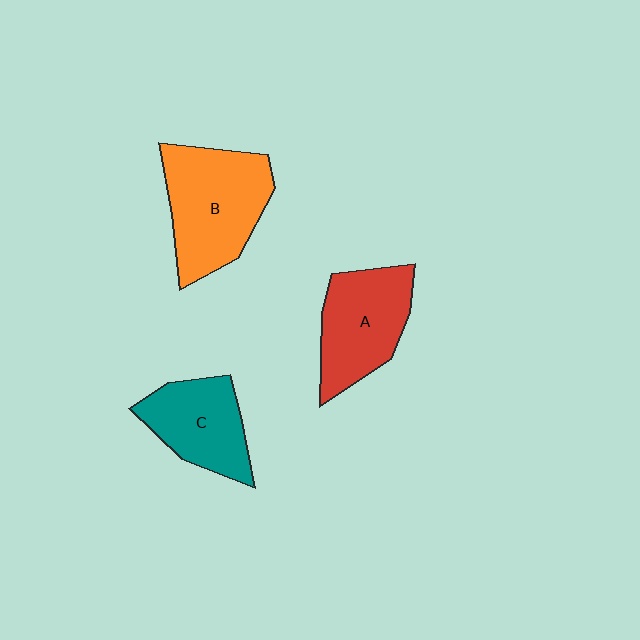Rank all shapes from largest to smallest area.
From largest to smallest: B (orange), A (red), C (teal).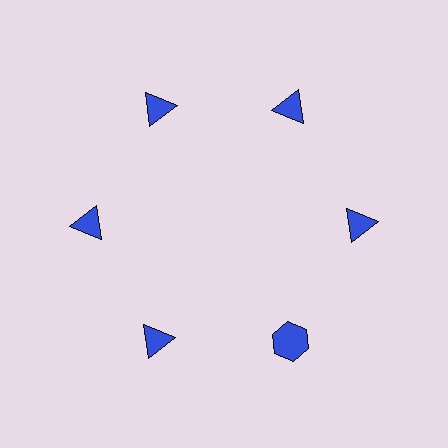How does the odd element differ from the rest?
It has a different shape: hexagon instead of triangle.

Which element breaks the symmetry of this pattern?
The blue hexagon at roughly the 5 o'clock position breaks the symmetry. All other shapes are blue triangles.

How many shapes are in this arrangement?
There are 6 shapes arranged in a ring pattern.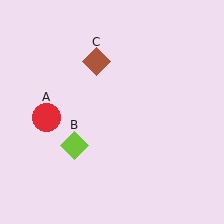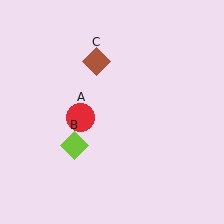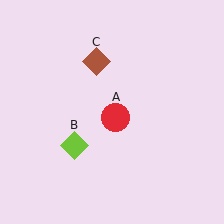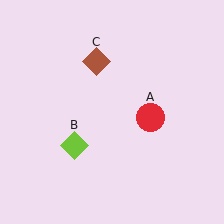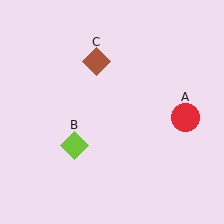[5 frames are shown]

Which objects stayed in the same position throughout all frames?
Lime diamond (object B) and brown diamond (object C) remained stationary.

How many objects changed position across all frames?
1 object changed position: red circle (object A).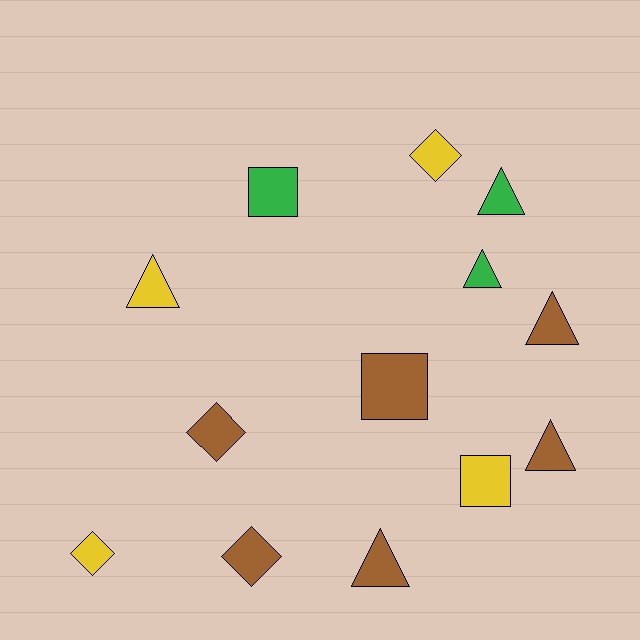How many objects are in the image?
There are 13 objects.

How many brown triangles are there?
There are 3 brown triangles.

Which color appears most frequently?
Brown, with 6 objects.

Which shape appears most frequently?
Triangle, with 6 objects.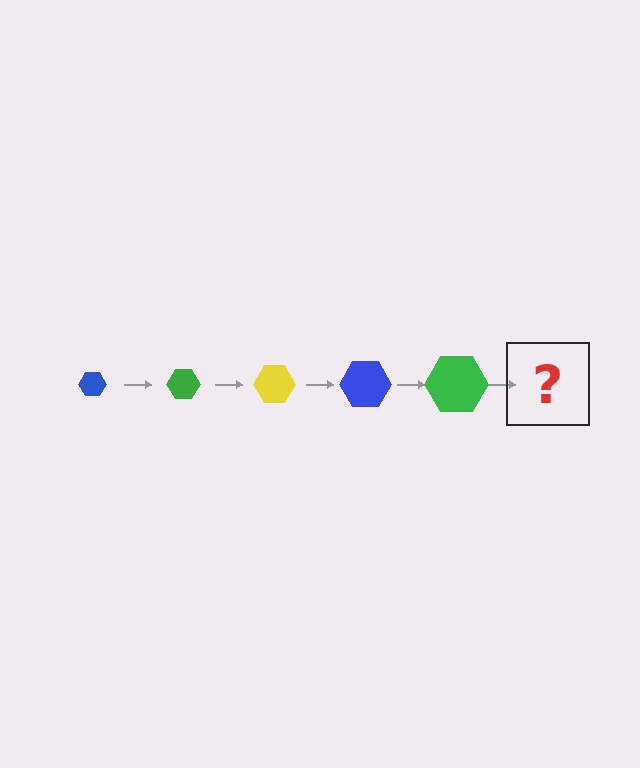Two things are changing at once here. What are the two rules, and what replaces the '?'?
The two rules are that the hexagon grows larger each step and the color cycles through blue, green, and yellow. The '?' should be a yellow hexagon, larger than the previous one.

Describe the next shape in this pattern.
It should be a yellow hexagon, larger than the previous one.